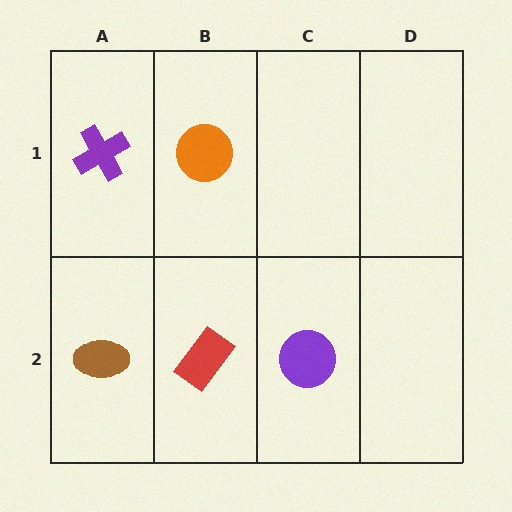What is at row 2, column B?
A red rectangle.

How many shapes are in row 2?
3 shapes.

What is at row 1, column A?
A purple cross.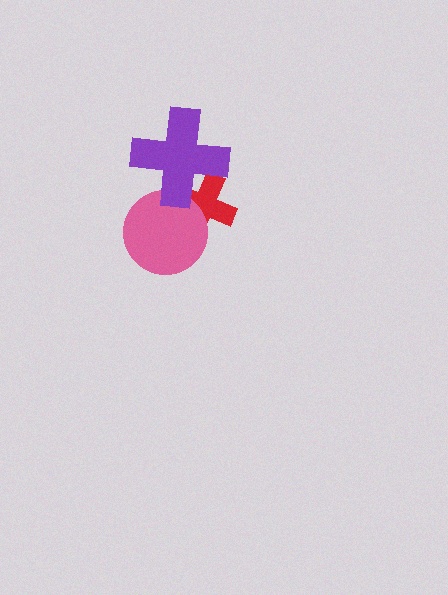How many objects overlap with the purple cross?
2 objects overlap with the purple cross.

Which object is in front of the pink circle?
The purple cross is in front of the pink circle.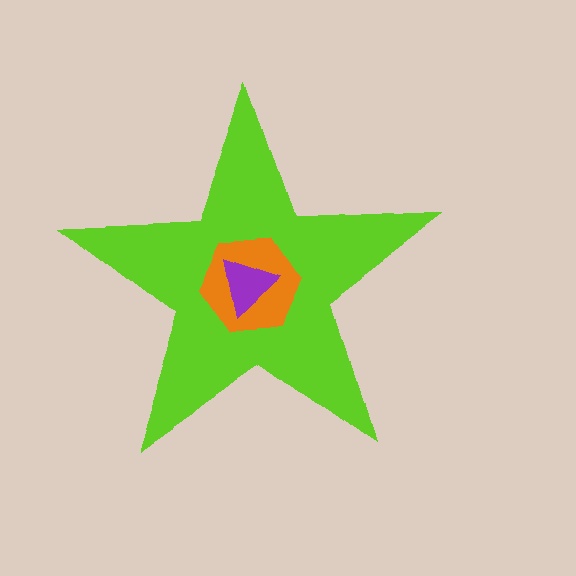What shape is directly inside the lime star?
The orange hexagon.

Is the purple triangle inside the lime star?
Yes.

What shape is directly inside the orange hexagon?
The purple triangle.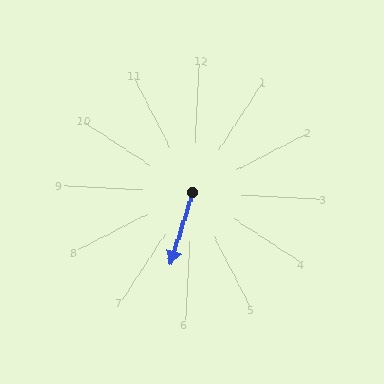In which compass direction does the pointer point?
South.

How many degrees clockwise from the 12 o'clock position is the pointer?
Approximately 194 degrees.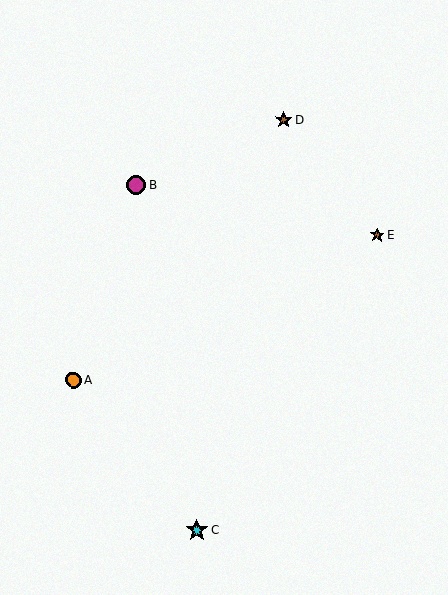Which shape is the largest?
The cyan star (labeled C) is the largest.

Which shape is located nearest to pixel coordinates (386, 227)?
The brown star (labeled E) at (377, 235) is nearest to that location.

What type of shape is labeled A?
Shape A is an orange circle.